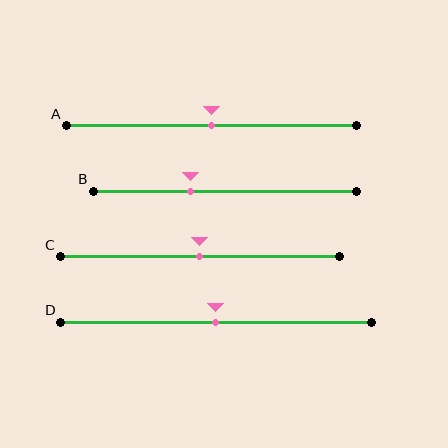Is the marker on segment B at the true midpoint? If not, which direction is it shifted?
No, the marker on segment B is shifted to the left by about 13% of the segment length.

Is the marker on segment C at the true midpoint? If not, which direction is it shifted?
Yes, the marker on segment C is at the true midpoint.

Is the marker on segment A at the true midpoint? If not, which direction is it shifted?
Yes, the marker on segment A is at the true midpoint.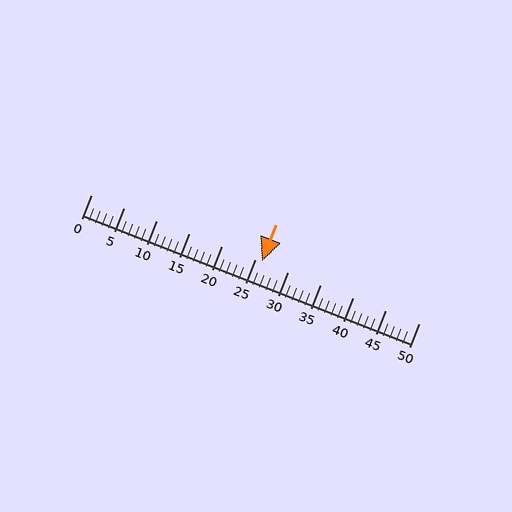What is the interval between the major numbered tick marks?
The major tick marks are spaced 5 units apart.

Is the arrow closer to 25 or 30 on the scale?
The arrow is closer to 25.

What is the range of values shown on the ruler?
The ruler shows values from 0 to 50.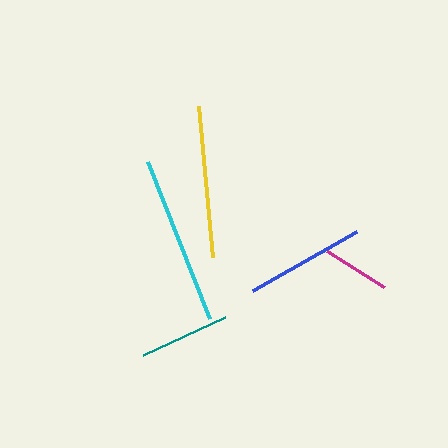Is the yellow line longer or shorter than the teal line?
The yellow line is longer than the teal line.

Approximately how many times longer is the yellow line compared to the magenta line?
The yellow line is approximately 2.2 times the length of the magenta line.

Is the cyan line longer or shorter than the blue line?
The cyan line is longer than the blue line.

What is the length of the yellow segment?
The yellow segment is approximately 151 pixels long.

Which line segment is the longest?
The cyan line is the longest at approximately 168 pixels.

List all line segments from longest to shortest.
From longest to shortest: cyan, yellow, blue, teal, magenta.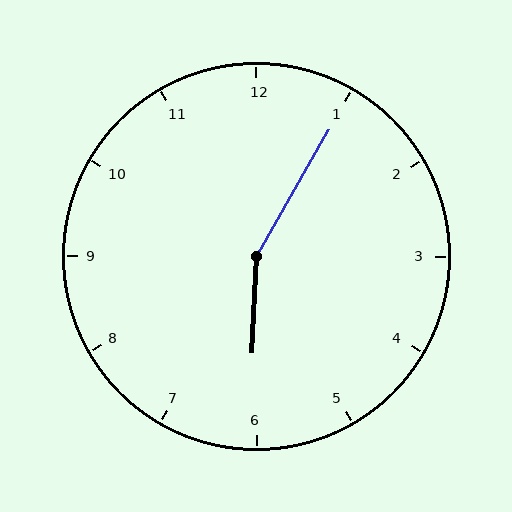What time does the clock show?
6:05.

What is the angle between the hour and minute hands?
Approximately 152 degrees.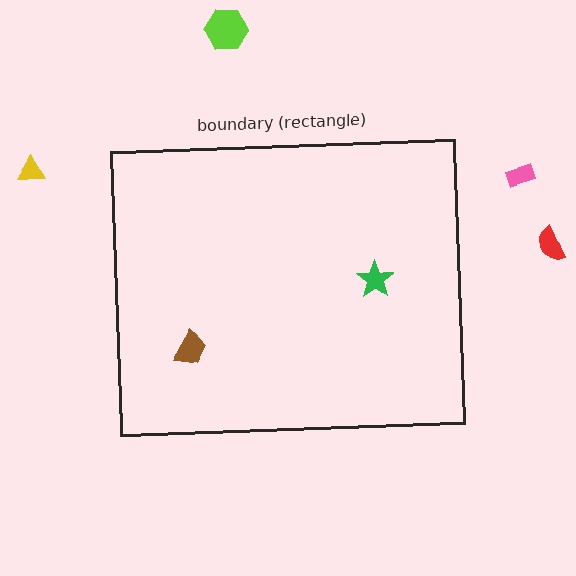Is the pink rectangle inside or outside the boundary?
Outside.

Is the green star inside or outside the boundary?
Inside.